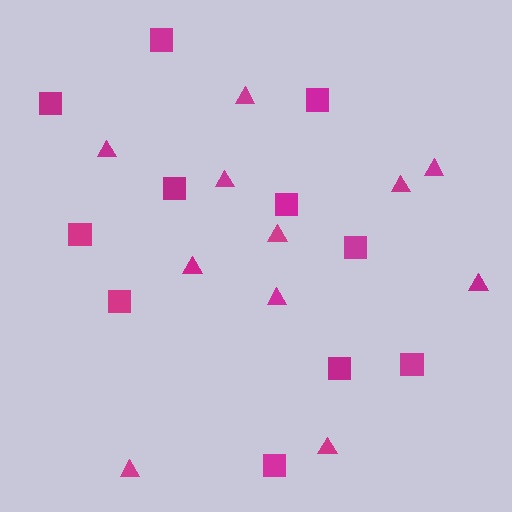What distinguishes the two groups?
There are 2 groups: one group of triangles (11) and one group of squares (11).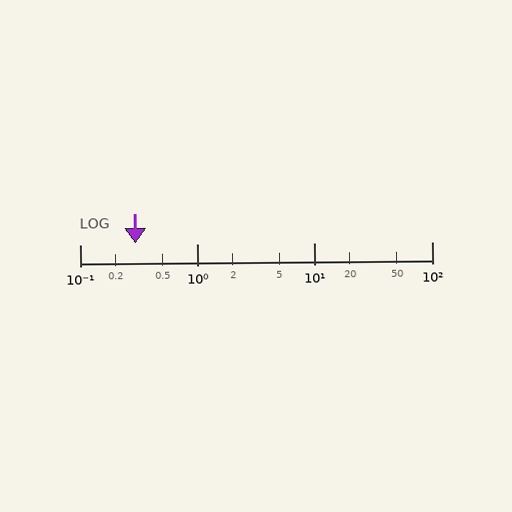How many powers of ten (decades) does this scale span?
The scale spans 3 decades, from 0.1 to 100.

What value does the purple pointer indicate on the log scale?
The pointer indicates approximately 0.3.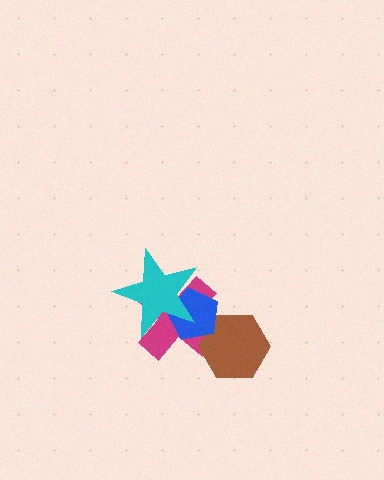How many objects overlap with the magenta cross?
3 objects overlap with the magenta cross.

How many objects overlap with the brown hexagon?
2 objects overlap with the brown hexagon.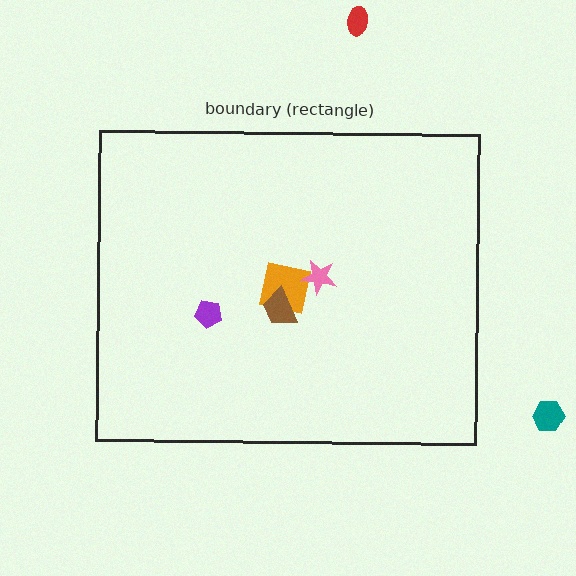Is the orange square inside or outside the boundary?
Inside.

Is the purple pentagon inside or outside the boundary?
Inside.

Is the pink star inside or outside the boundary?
Inside.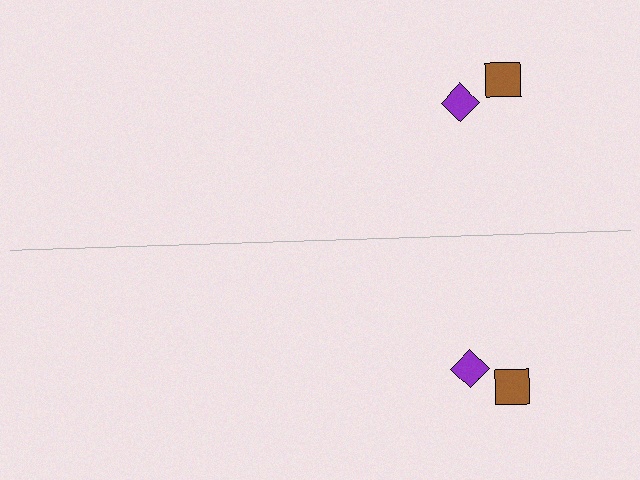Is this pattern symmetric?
Yes, this pattern has bilateral (reflection) symmetry.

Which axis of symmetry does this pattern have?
The pattern has a horizontal axis of symmetry running through the center of the image.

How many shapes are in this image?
There are 4 shapes in this image.